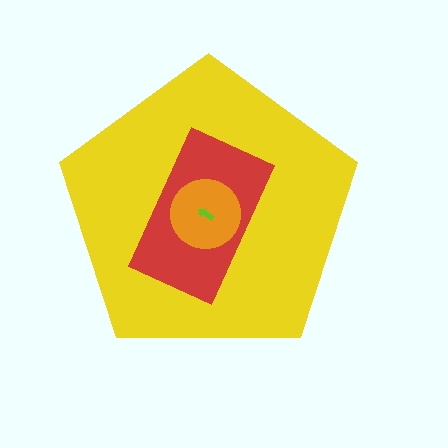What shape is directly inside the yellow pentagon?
The red rectangle.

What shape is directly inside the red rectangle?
The orange circle.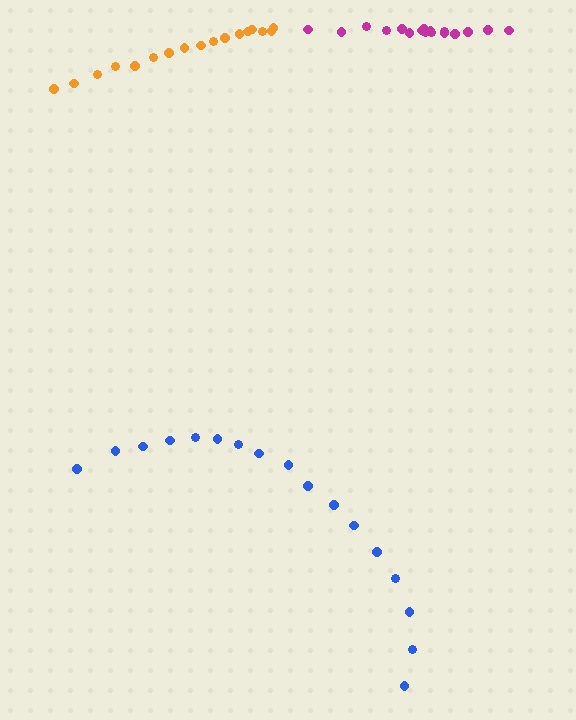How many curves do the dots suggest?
There are 3 distinct paths.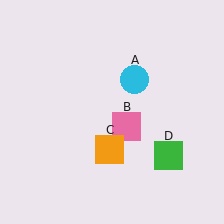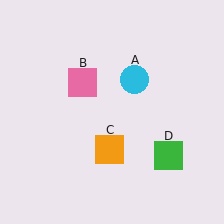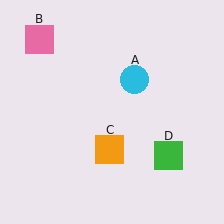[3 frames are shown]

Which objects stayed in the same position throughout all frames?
Cyan circle (object A) and orange square (object C) and green square (object D) remained stationary.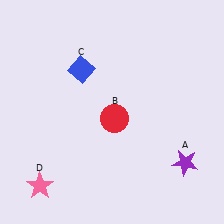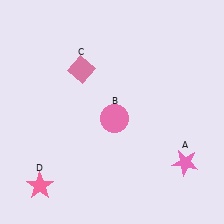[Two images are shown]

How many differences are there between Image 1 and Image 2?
There are 3 differences between the two images.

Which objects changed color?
A changed from purple to pink. B changed from red to pink. C changed from blue to pink.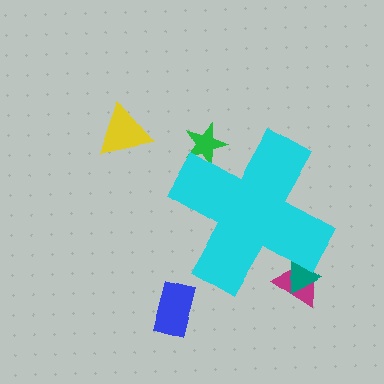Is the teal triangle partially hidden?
Yes, the teal triangle is partially hidden behind the cyan cross.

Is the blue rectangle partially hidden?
No, the blue rectangle is fully visible.